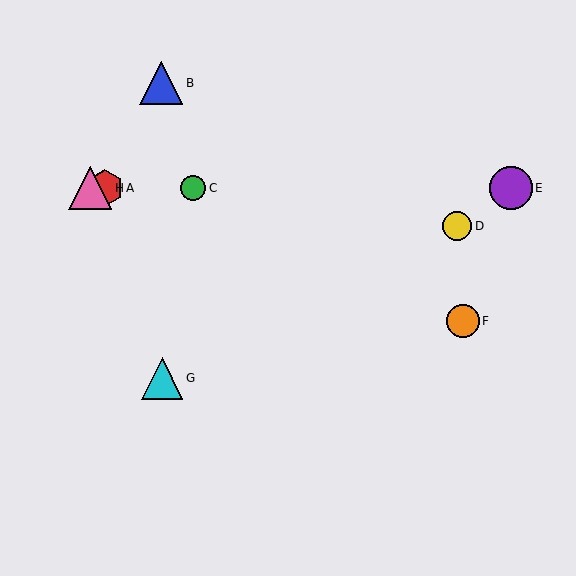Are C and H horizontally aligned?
Yes, both are at y≈188.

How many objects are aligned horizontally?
4 objects (A, C, E, H) are aligned horizontally.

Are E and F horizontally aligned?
No, E is at y≈188 and F is at y≈321.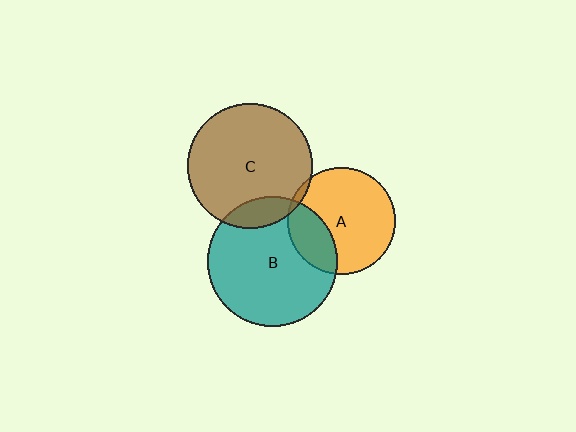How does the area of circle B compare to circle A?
Approximately 1.5 times.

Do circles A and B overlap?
Yes.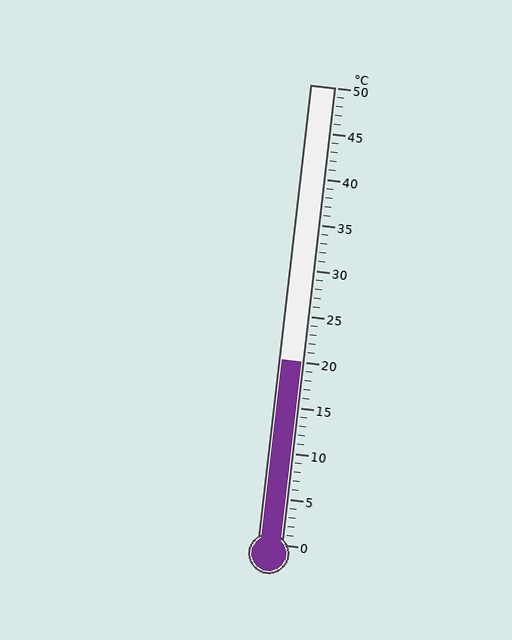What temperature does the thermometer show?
The thermometer shows approximately 20°C.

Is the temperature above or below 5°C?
The temperature is above 5°C.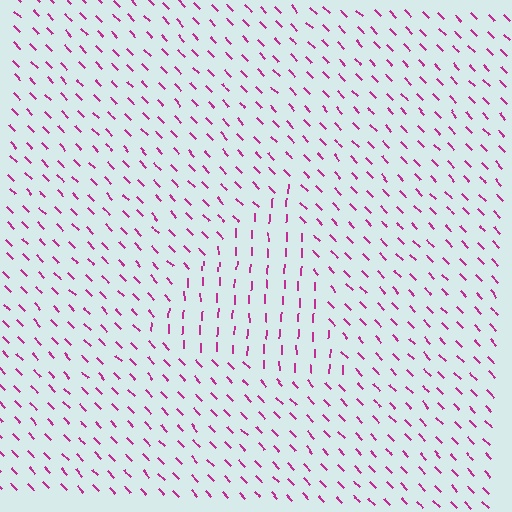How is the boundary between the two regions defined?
The boundary is defined purely by a change in line orientation (approximately 45 degrees difference). All lines are the same color and thickness.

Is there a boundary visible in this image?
Yes, there is a texture boundary formed by a change in line orientation.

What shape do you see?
I see a triangle.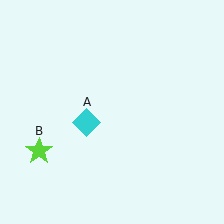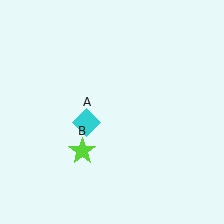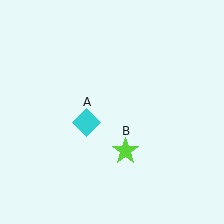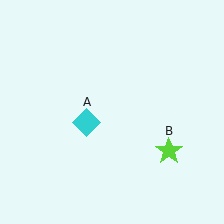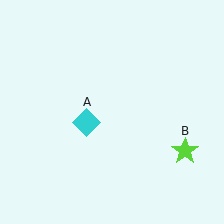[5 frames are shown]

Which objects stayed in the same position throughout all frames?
Cyan diamond (object A) remained stationary.